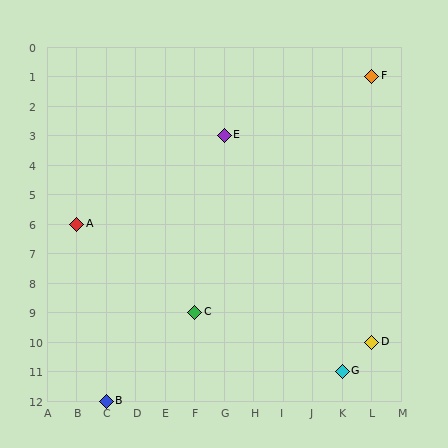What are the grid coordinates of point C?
Point C is at grid coordinates (F, 9).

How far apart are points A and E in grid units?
Points A and E are 5 columns and 3 rows apart (about 5.8 grid units diagonally).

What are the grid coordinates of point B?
Point B is at grid coordinates (C, 12).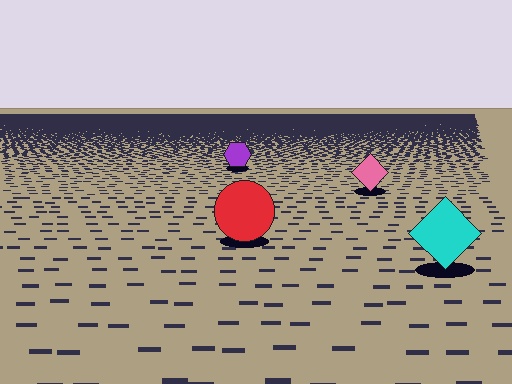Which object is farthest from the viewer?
The purple hexagon is farthest from the viewer. It appears smaller and the ground texture around it is denser.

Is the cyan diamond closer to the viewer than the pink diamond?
Yes. The cyan diamond is closer — you can tell from the texture gradient: the ground texture is coarser near it.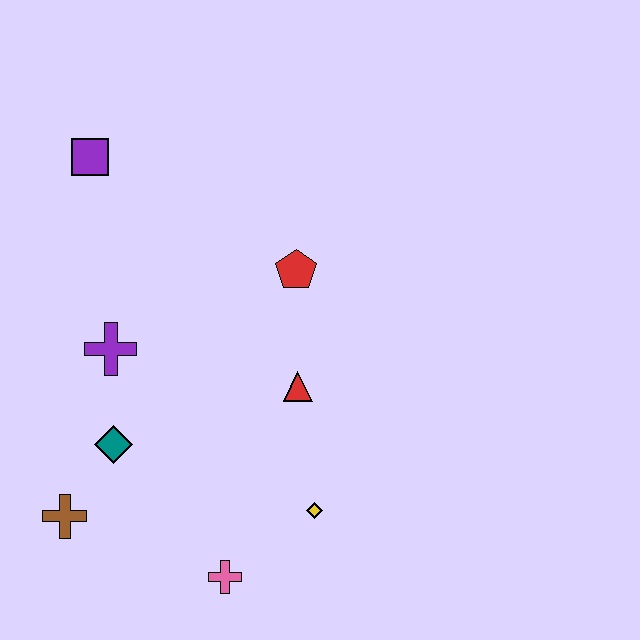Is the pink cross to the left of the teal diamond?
No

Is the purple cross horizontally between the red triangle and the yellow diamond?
No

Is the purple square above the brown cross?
Yes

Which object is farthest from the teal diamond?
The purple square is farthest from the teal diamond.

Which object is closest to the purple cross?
The teal diamond is closest to the purple cross.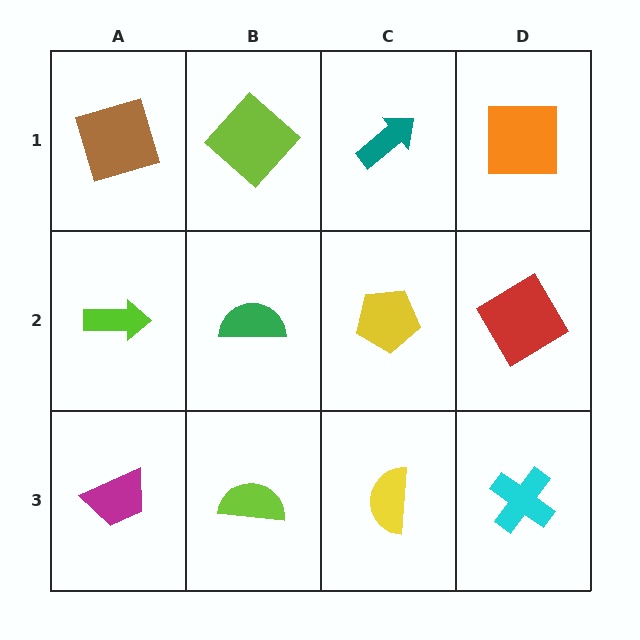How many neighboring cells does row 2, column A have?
3.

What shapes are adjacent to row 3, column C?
A yellow pentagon (row 2, column C), a lime semicircle (row 3, column B), a cyan cross (row 3, column D).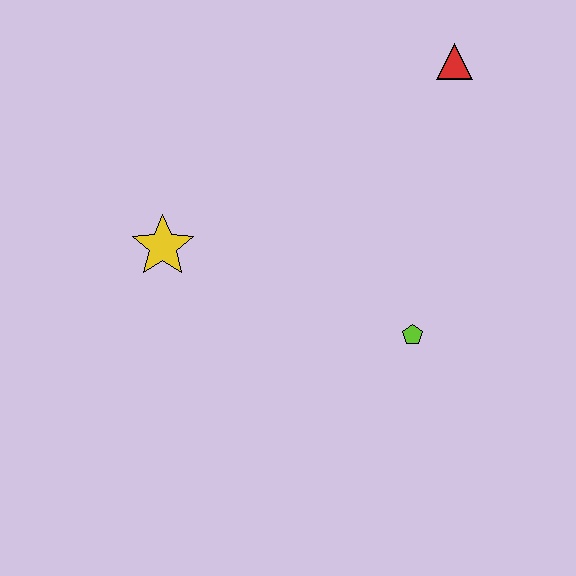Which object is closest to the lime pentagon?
The yellow star is closest to the lime pentagon.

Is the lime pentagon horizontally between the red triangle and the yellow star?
Yes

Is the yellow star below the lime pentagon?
No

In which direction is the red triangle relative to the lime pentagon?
The red triangle is above the lime pentagon.